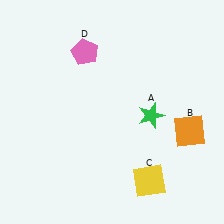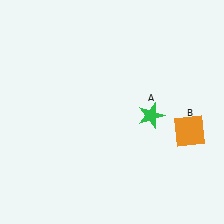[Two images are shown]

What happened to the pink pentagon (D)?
The pink pentagon (D) was removed in Image 2. It was in the top-left area of Image 1.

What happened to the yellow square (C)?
The yellow square (C) was removed in Image 2. It was in the bottom-right area of Image 1.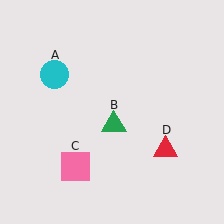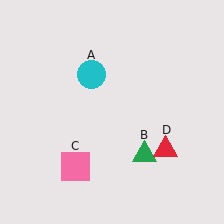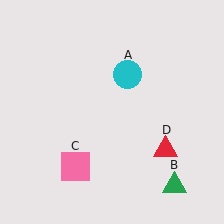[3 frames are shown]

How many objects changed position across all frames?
2 objects changed position: cyan circle (object A), green triangle (object B).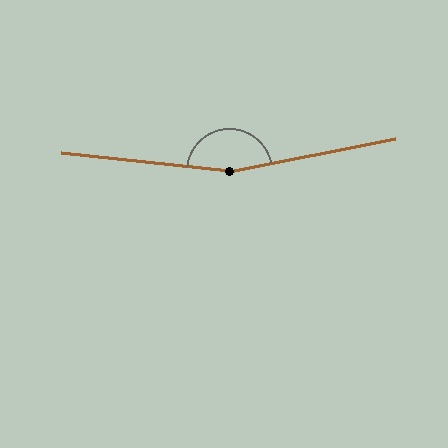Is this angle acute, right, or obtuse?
It is obtuse.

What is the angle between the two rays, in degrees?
Approximately 163 degrees.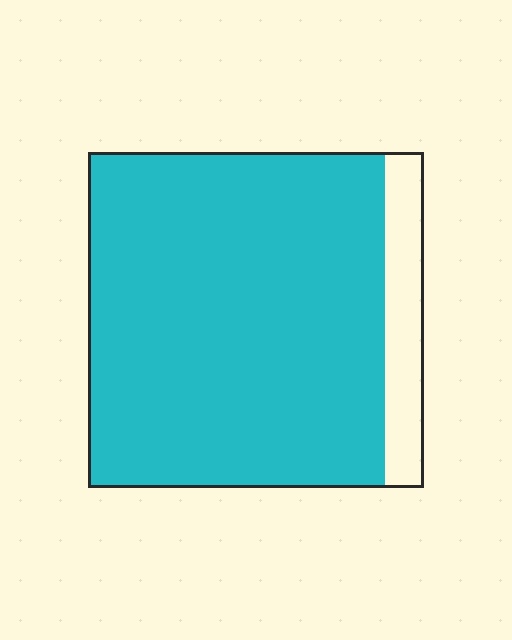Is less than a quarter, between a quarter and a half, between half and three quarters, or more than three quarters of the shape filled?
More than three quarters.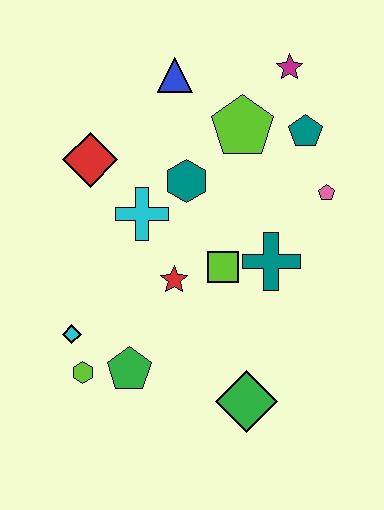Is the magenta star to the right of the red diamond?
Yes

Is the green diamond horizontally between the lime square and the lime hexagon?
No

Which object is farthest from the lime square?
The magenta star is farthest from the lime square.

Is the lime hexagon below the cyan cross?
Yes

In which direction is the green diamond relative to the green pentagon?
The green diamond is to the right of the green pentagon.